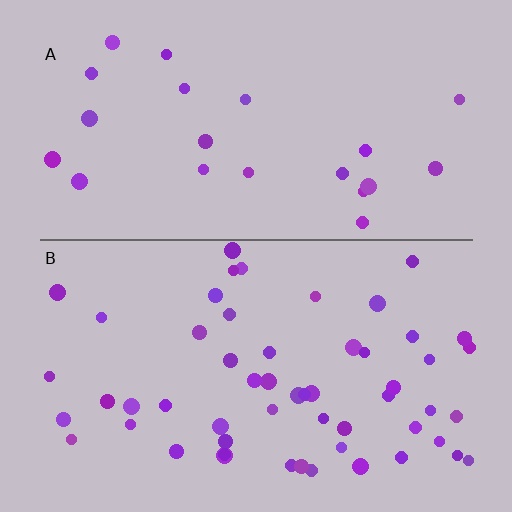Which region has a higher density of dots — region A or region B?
B (the bottom).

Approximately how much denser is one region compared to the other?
Approximately 2.5× — region B over region A.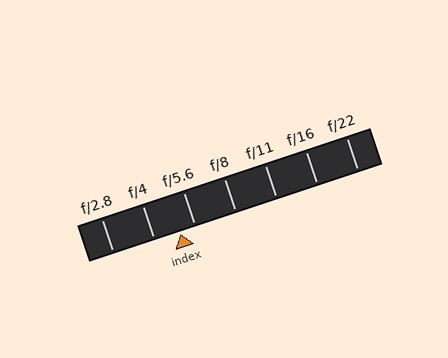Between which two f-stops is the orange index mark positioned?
The index mark is between f/4 and f/5.6.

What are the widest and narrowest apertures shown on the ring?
The widest aperture shown is f/2.8 and the narrowest is f/22.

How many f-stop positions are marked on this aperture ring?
There are 7 f-stop positions marked.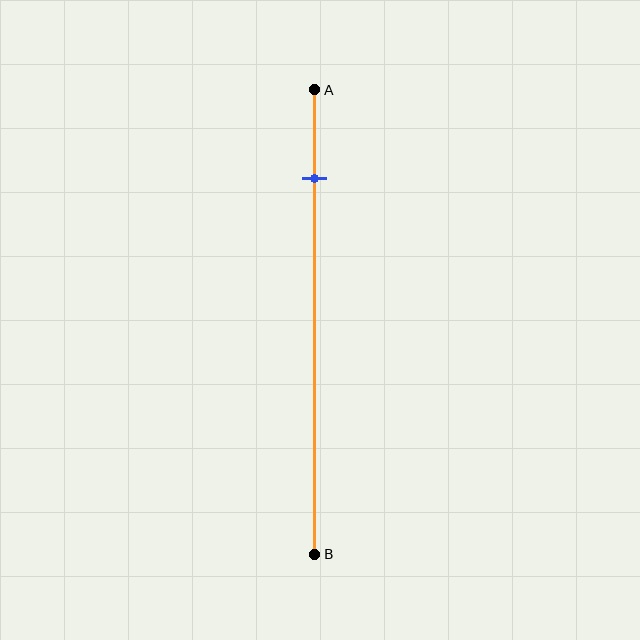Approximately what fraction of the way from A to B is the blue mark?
The blue mark is approximately 20% of the way from A to B.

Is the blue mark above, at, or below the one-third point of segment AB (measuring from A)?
The blue mark is above the one-third point of segment AB.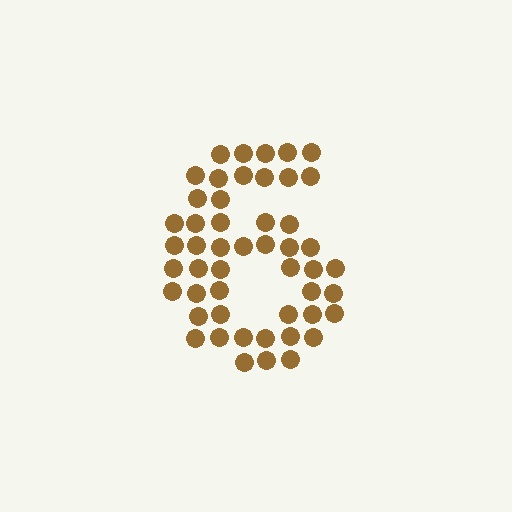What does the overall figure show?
The overall figure shows the digit 6.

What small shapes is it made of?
It is made of small circles.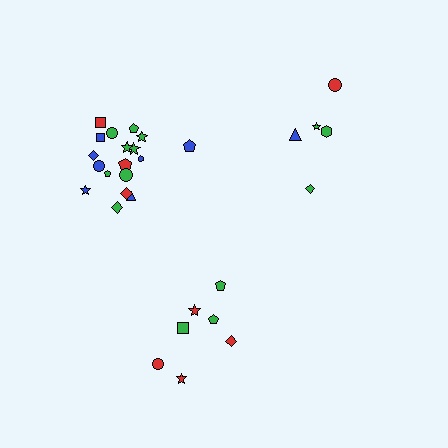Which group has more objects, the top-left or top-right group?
The top-left group.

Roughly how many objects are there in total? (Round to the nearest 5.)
Roughly 30 objects in total.